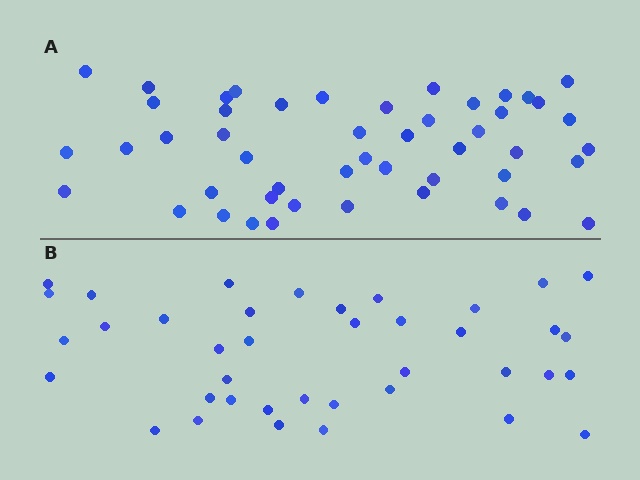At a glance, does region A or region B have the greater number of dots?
Region A (the top region) has more dots.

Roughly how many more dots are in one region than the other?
Region A has roughly 10 or so more dots than region B.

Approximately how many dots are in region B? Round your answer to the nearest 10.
About 40 dots. (The exact count is 39, which rounds to 40.)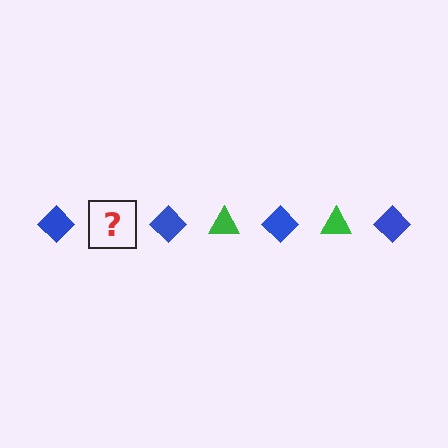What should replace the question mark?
The question mark should be replaced with a green triangle.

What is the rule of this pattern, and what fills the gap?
The rule is that the pattern alternates between blue diamond and green triangle. The gap should be filled with a green triangle.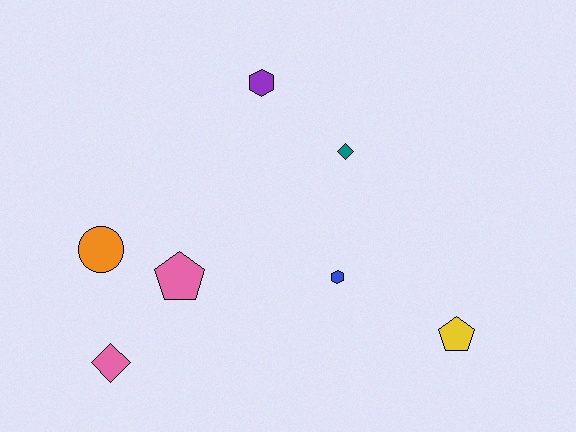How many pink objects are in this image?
There are 2 pink objects.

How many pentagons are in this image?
There are 2 pentagons.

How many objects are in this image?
There are 7 objects.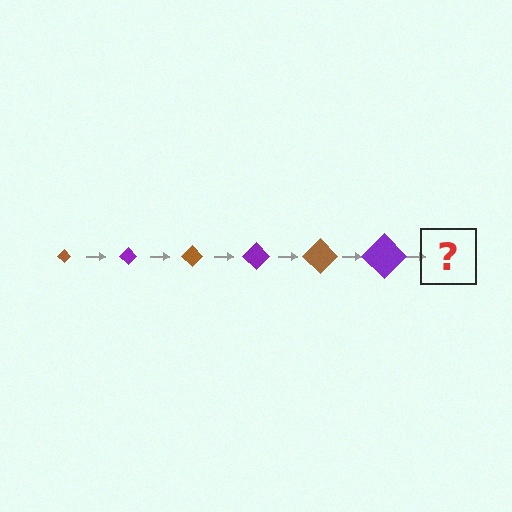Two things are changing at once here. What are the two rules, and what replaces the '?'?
The two rules are that the diamond grows larger each step and the color cycles through brown and purple. The '?' should be a brown diamond, larger than the previous one.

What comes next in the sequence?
The next element should be a brown diamond, larger than the previous one.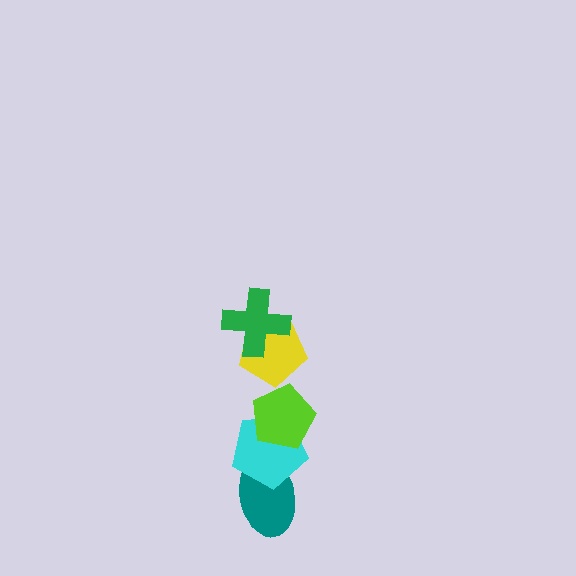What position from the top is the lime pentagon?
The lime pentagon is 3rd from the top.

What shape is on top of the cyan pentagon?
The lime pentagon is on top of the cyan pentagon.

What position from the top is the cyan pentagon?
The cyan pentagon is 4th from the top.